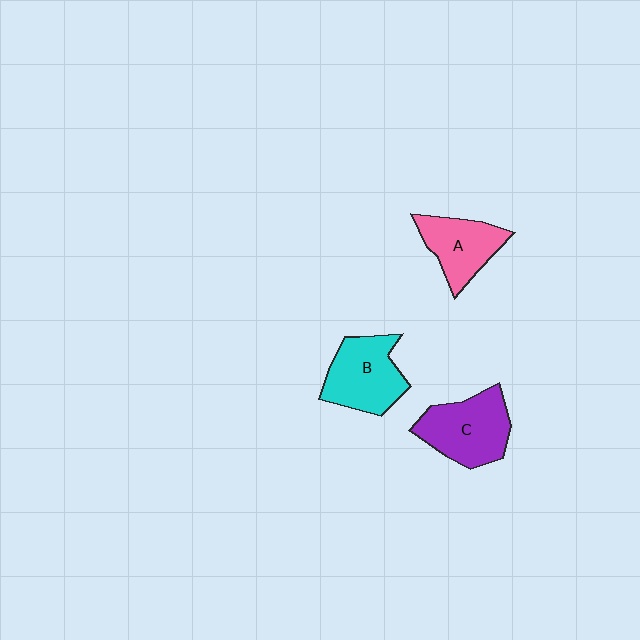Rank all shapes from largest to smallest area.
From largest to smallest: C (purple), B (cyan), A (pink).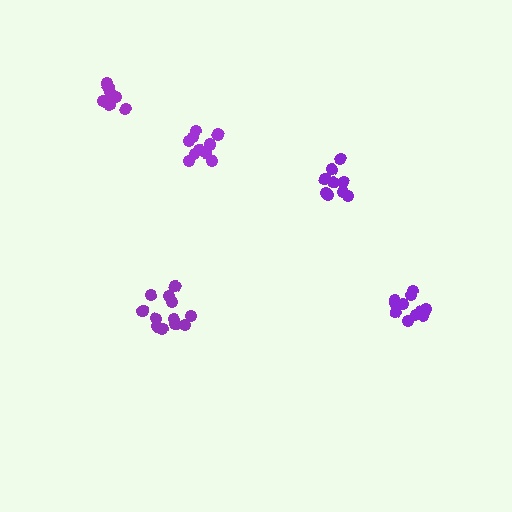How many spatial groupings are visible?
There are 5 spatial groupings.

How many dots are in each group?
Group 1: 9 dots, Group 2: 12 dots, Group 3: 9 dots, Group 4: 13 dots, Group 5: 12 dots (55 total).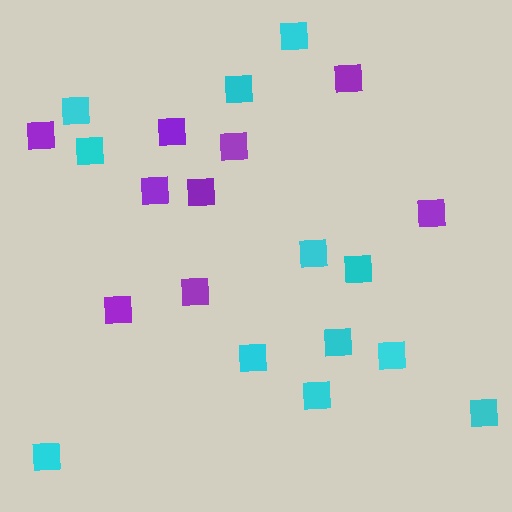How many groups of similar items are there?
There are 2 groups: one group of cyan squares (12) and one group of purple squares (9).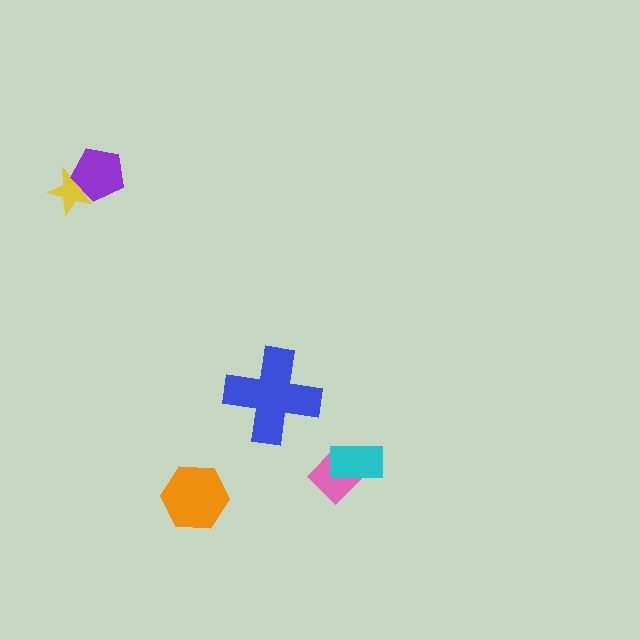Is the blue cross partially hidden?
No, no other shape covers it.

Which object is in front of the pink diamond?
The cyan rectangle is in front of the pink diamond.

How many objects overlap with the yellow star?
1 object overlaps with the yellow star.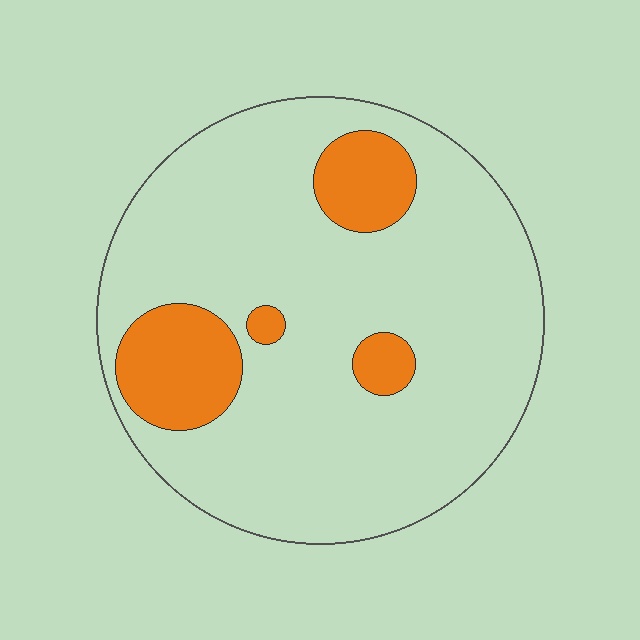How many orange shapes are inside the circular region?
4.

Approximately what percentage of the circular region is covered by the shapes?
Approximately 15%.